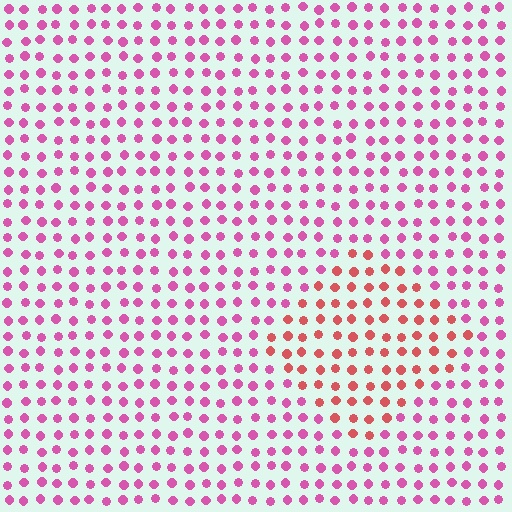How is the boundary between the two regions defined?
The boundary is defined purely by a slight shift in hue (about 37 degrees). Spacing, size, and orientation are identical on both sides.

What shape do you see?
I see a diamond.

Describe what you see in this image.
The image is filled with small pink elements in a uniform arrangement. A diamond-shaped region is visible where the elements are tinted to a slightly different hue, forming a subtle color boundary.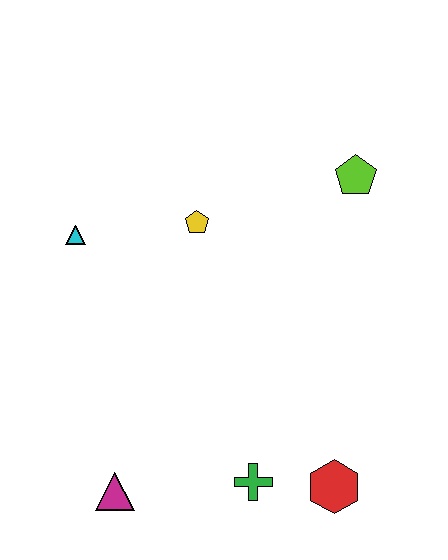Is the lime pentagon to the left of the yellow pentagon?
No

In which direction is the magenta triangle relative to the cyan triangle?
The magenta triangle is below the cyan triangle.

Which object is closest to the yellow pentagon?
The cyan triangle is closest to the yellow pentagon.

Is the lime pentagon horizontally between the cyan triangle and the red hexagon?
No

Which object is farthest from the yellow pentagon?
The red hexagon is farthest from the yellow pentagon.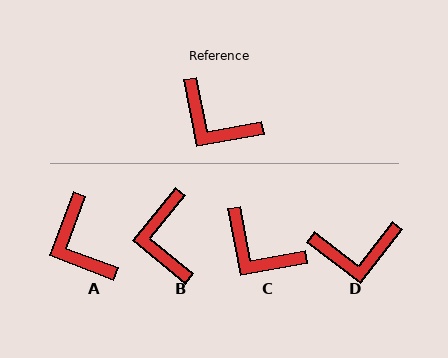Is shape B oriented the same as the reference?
No, it is off by about 50 degrees.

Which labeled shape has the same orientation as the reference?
C.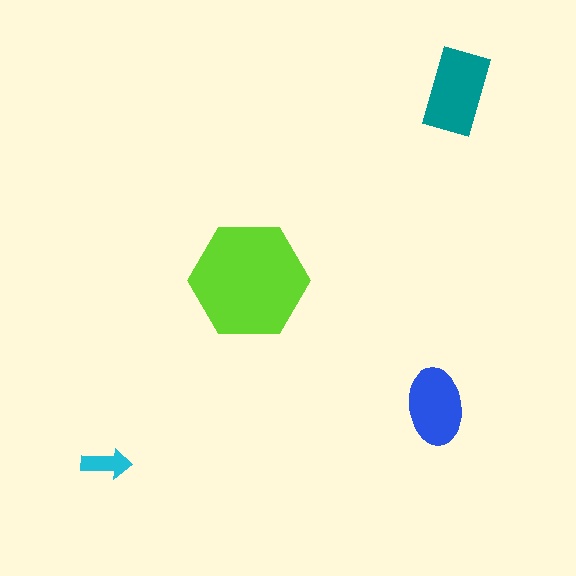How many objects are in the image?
There are 4 objects in the image.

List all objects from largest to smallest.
The lime hexagon, the teal rectangle, the blue ellipse, the cyan arrow.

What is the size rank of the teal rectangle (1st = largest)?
2nd.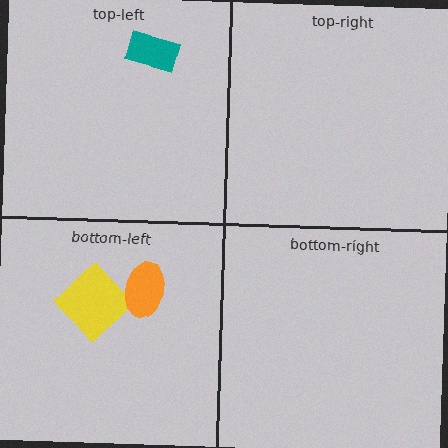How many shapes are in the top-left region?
1.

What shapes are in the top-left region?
The teal rectangle.